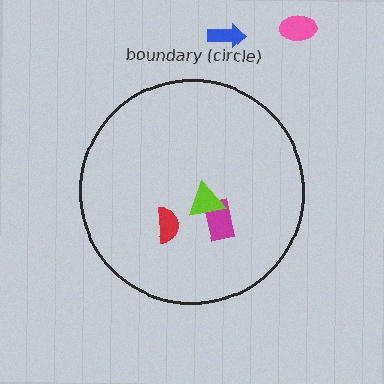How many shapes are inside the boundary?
3 inside, 2 outside.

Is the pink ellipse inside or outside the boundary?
Outside.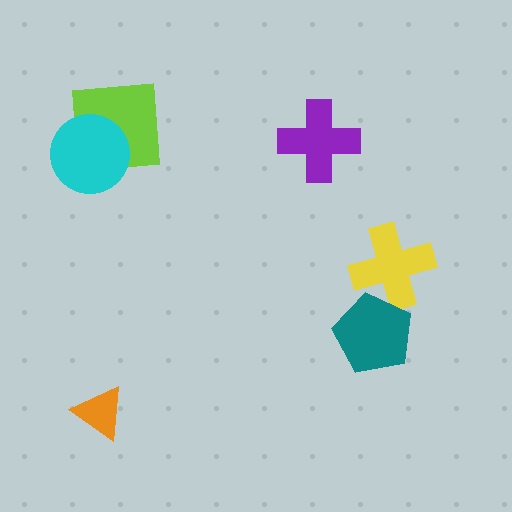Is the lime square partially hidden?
Yes, it is partially covered by another shape.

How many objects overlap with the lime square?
1 object overlaps with the lime square.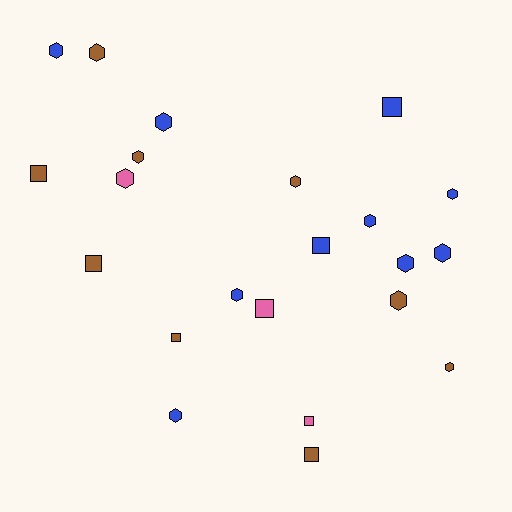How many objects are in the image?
There are 22 objects.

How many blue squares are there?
There are 2 blue squares.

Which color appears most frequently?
Blue, with 10 objects.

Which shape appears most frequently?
Hexagon, with 14 objects.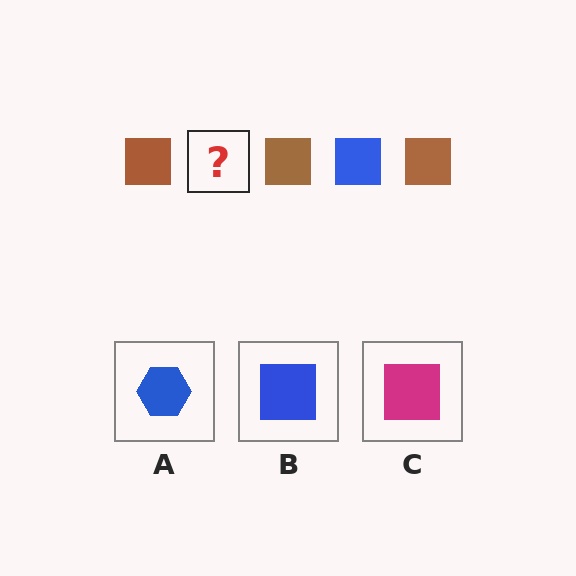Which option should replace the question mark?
Option B.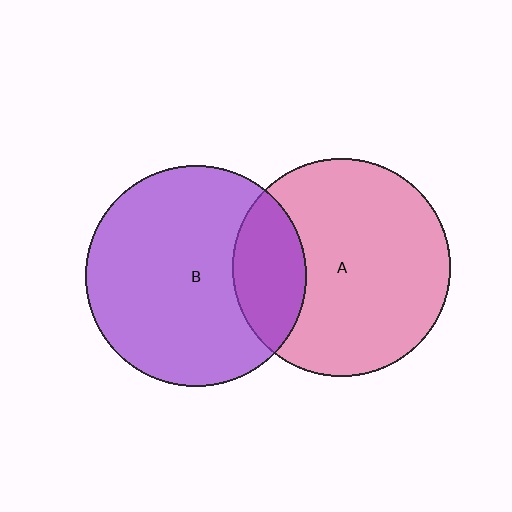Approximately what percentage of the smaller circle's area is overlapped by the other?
Approximately 20%.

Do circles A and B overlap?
Yes.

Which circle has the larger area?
Circle B (purple).